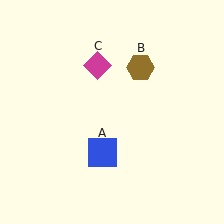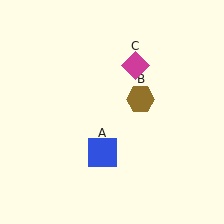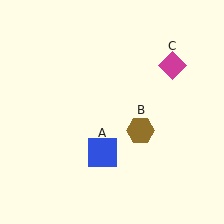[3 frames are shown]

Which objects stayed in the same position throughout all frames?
Blue square (object A) remained stationary.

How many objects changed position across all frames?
2 objects changed position: brown hexagon (object B), magenta diamond (object C).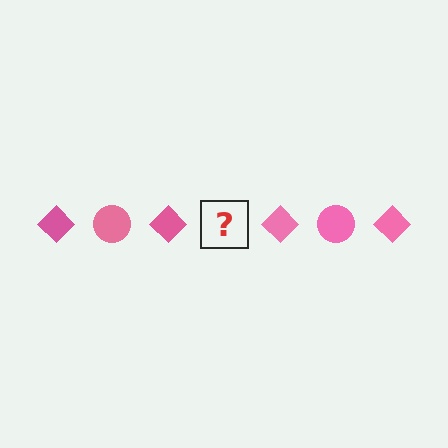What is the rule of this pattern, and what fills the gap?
The rule is that the pattern cycles through diamond, circle shapes in pink. The gap should be filled with a pink circle.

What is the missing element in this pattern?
The missing element is a pink circle.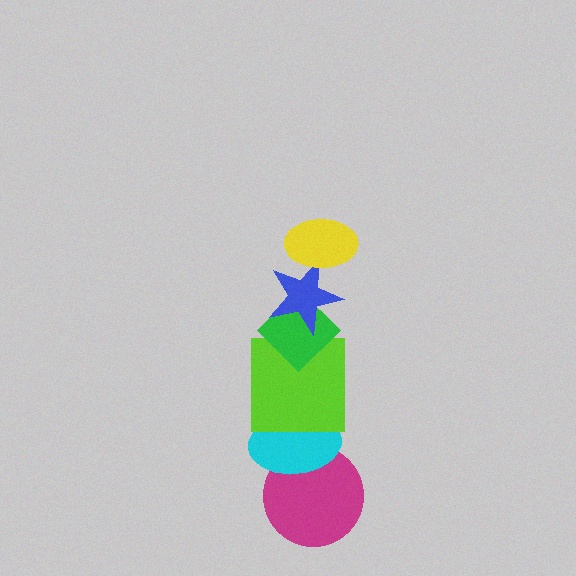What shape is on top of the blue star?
The yellow ellipse is on top of the blue star.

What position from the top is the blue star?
The blue star is 2nd from the top.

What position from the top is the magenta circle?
The magenta circle is 6th from the top.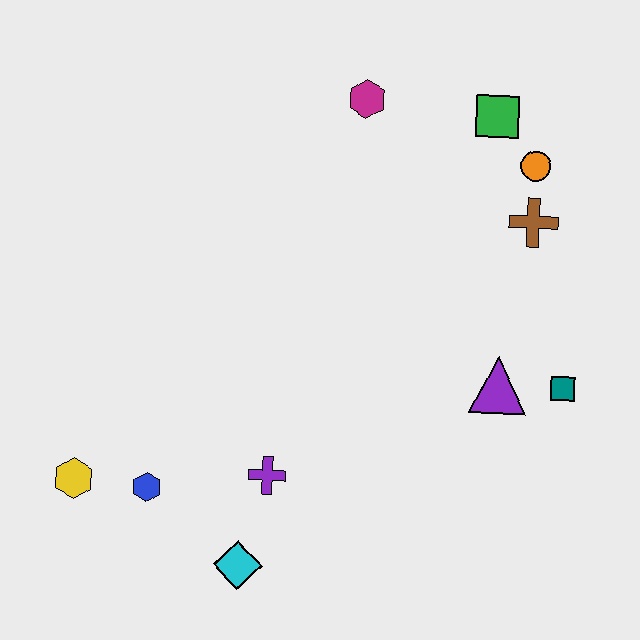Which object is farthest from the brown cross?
The yellow hexagon is farthest from the brown cross.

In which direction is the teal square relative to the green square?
The teal square is below the green square.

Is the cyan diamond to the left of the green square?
Yes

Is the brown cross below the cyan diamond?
No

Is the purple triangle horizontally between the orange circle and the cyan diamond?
Yes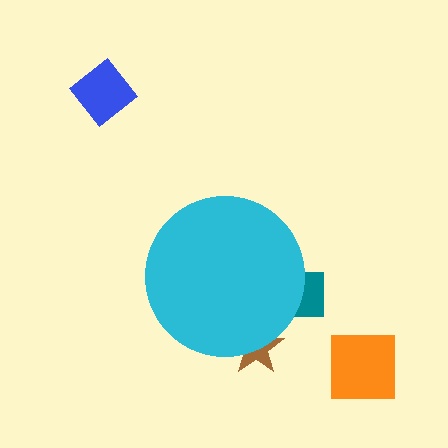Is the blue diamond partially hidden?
No, the blue diamond is fully visible.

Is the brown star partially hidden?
Yes, the brown star is partially hidden behind the cyan circle.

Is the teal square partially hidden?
Yes, the teal square is partially hidden behind the cyan circle.